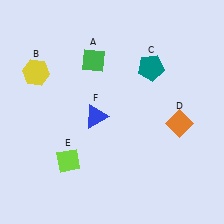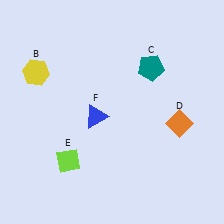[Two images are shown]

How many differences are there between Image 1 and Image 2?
There is 1 difference between the two images.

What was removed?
The green diamond (A) was removed in Image 2.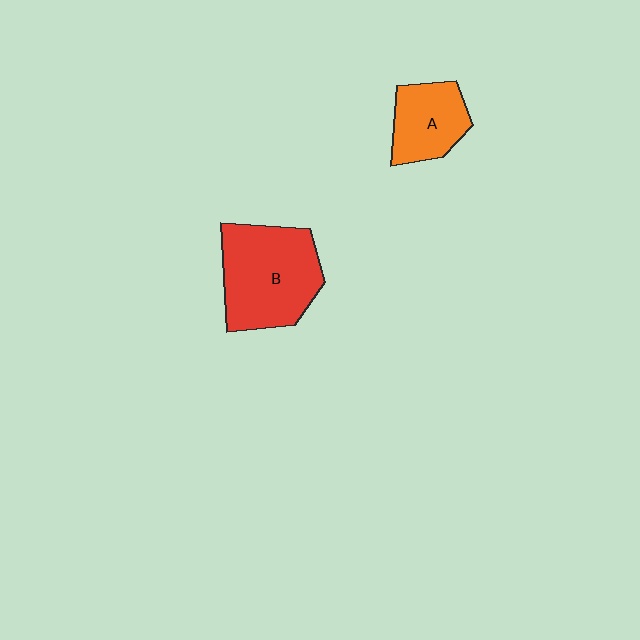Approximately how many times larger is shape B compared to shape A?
Approximately 1.7 times.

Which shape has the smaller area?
Shape A (orange).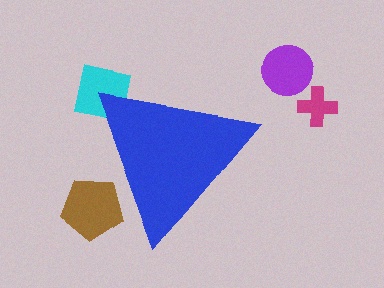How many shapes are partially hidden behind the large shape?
2 shapes are partially hidden.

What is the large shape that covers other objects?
A blue triangle.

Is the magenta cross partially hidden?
No, the magenta cross is fully visible.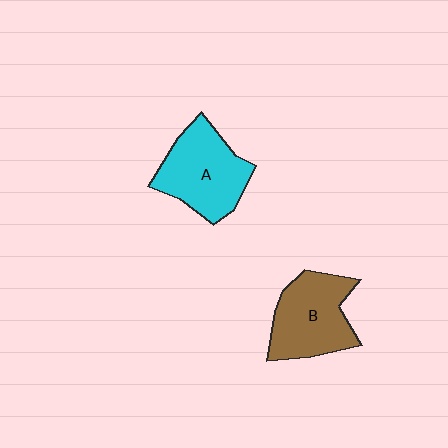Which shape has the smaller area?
Shape B (brown).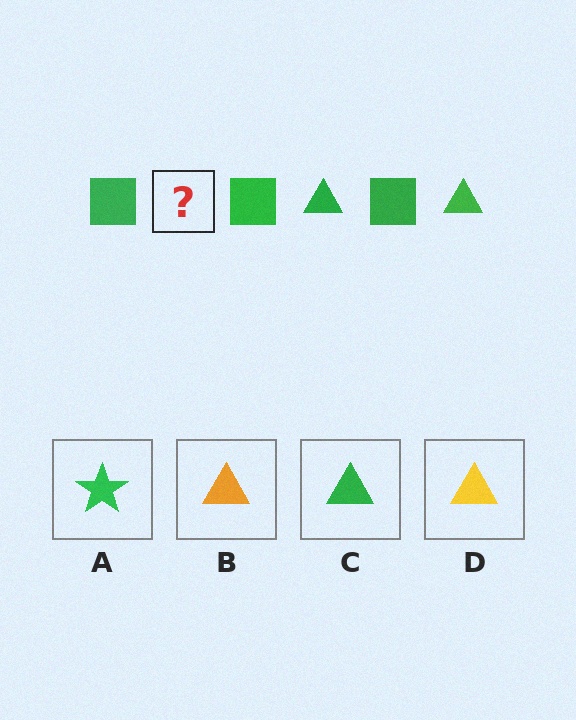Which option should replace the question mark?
Option C.